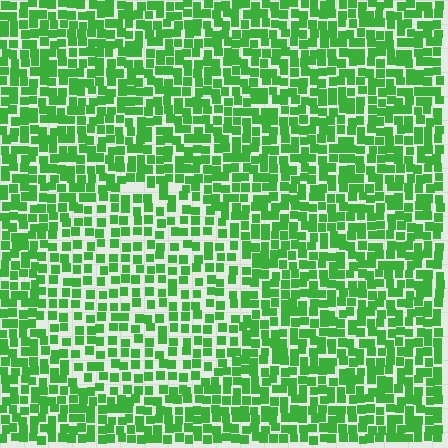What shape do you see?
I see a circle.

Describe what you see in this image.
The image contains small green elements arranged at two different densities. A circle-shaped region is visible where the elements are less densely packed than the surrounding area.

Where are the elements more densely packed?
The elements are more densely packed outside the circle boundary.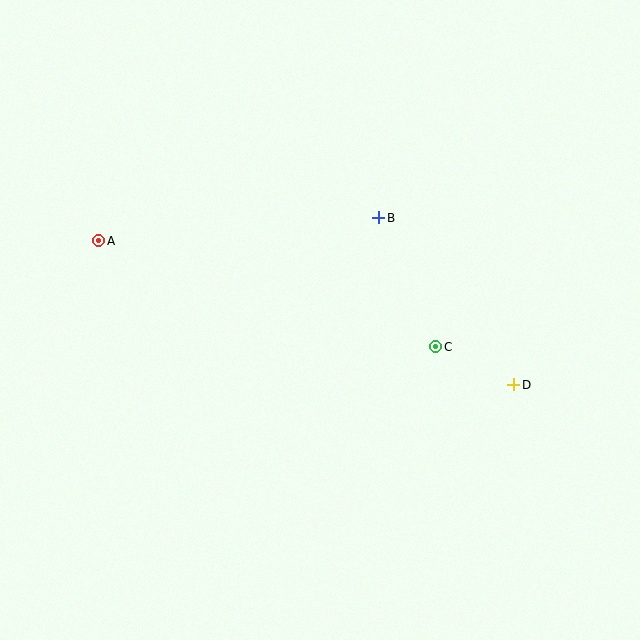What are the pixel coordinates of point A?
Point A is at (99, 241).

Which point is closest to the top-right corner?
Point B is closest to the top-right corner.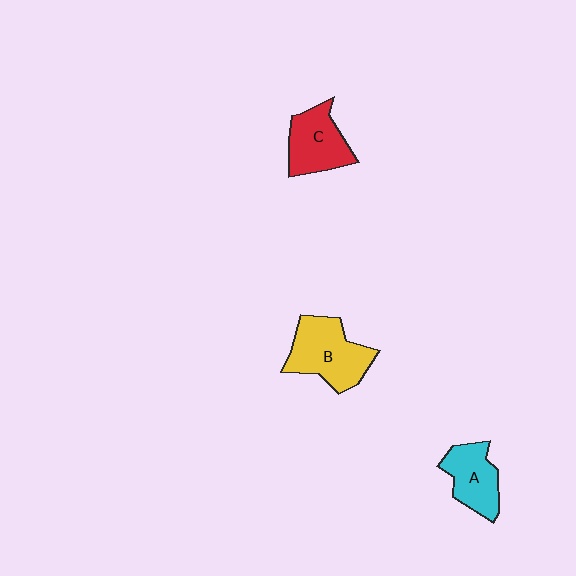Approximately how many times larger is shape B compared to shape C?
Approximately 1.3 times.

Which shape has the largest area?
Shape B (yellow).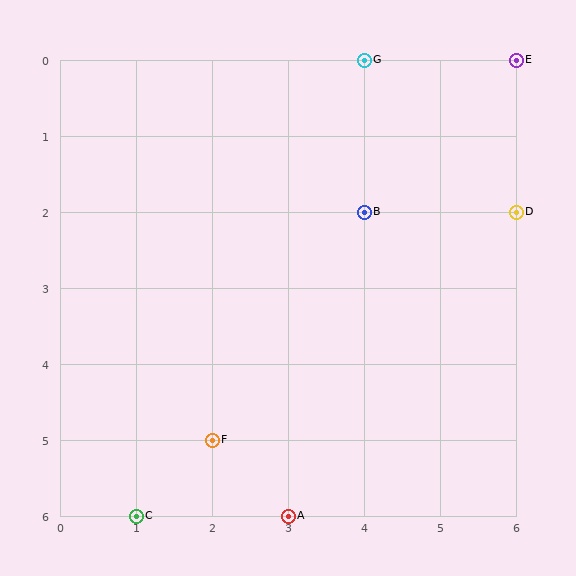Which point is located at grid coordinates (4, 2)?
Point B is at (4, 2).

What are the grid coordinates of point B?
Point B is at grid coordinates (4, 2).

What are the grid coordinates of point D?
Point D is at grid coordinates (6, 2).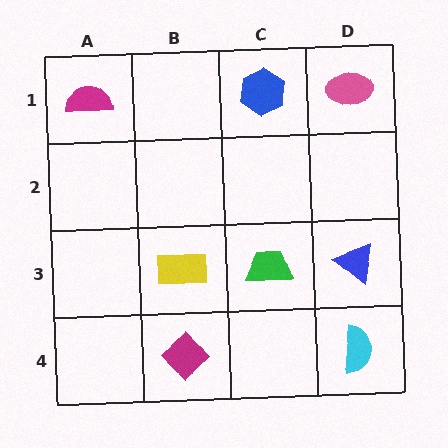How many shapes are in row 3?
3 shapes.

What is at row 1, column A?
A magenta semicircle.